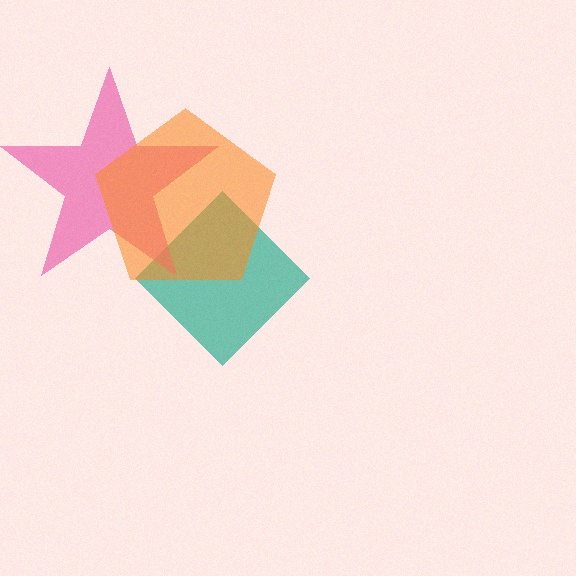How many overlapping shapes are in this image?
There are 3 overlapping shapes in the image.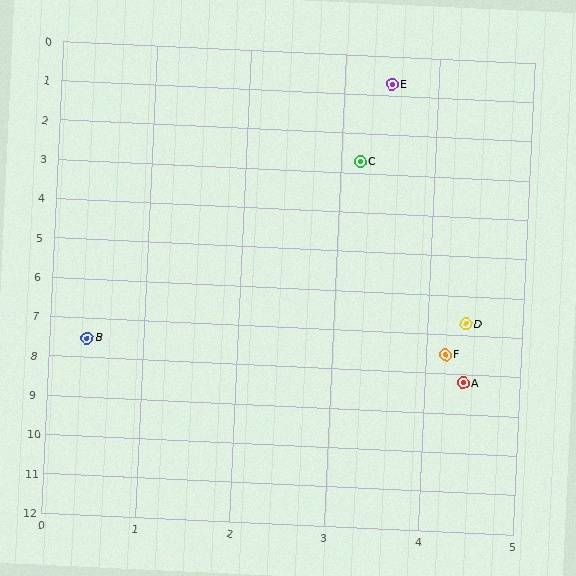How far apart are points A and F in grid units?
Points A and F are about 0.7 grid units apart.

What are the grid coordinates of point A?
Point A is at approximately (4.4, 8.2).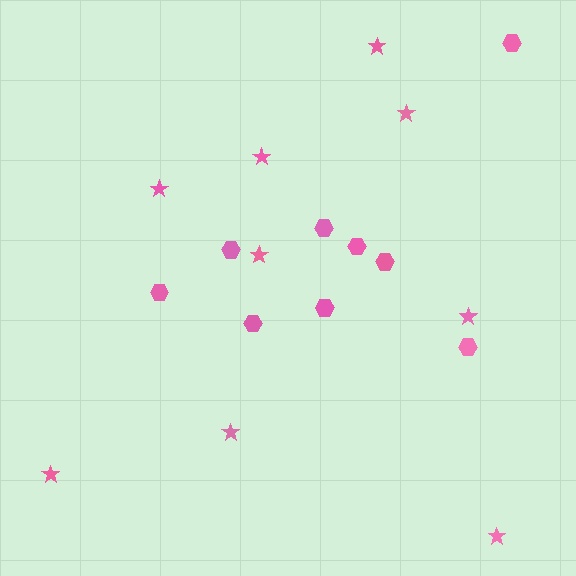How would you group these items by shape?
There are 2 groups: one group of hexagons (9) and one group of stars (9).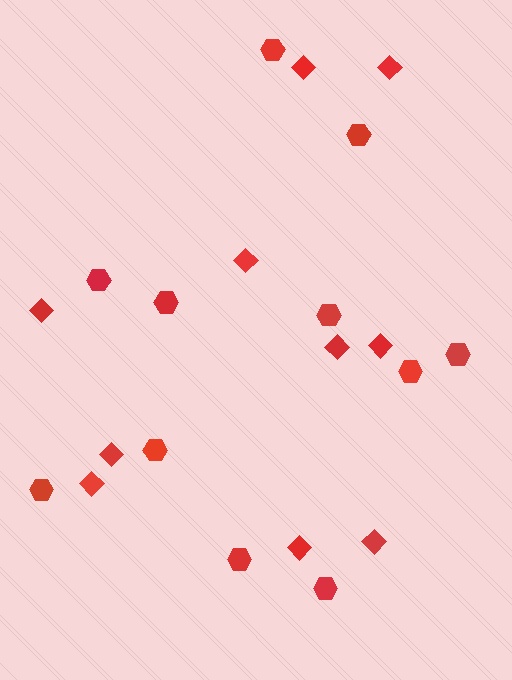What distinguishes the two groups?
There are 2 groups: one group of diamonds (10) and one group of hexagons (11).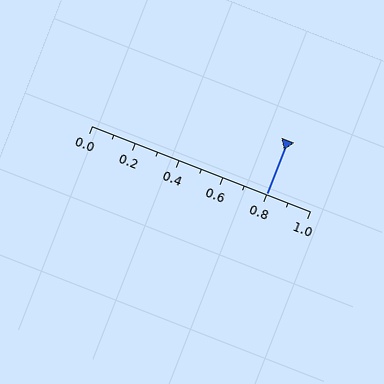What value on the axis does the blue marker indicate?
The marker indicates approximately 0.8.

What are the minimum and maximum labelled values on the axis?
The axis runs from 0.0 to 1.0.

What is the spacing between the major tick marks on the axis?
The major ticks are spaced 0.2 apart.